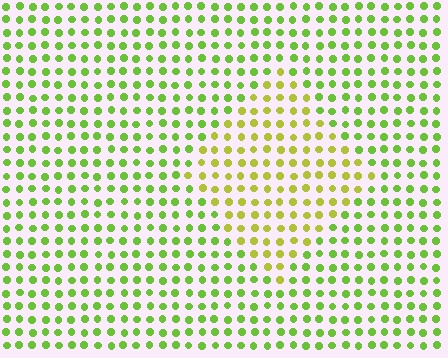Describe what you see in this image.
The image is filled with small lime elements in a uniform arrangement. A diamond-shaped region is visible where the elements are tinted to a slightly different hue, forming a subtle color boundary.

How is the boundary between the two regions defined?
The boundary is defined purely by a slight shift in hue (about 30 degrees). Spacing, size, and orientation are identical on both sides.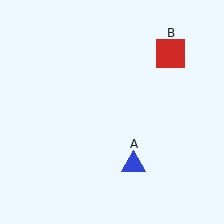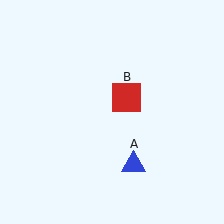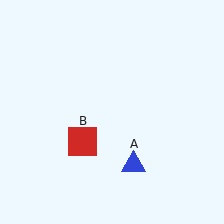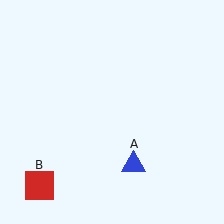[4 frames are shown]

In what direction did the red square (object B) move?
The red square (object B) moved down and to the left.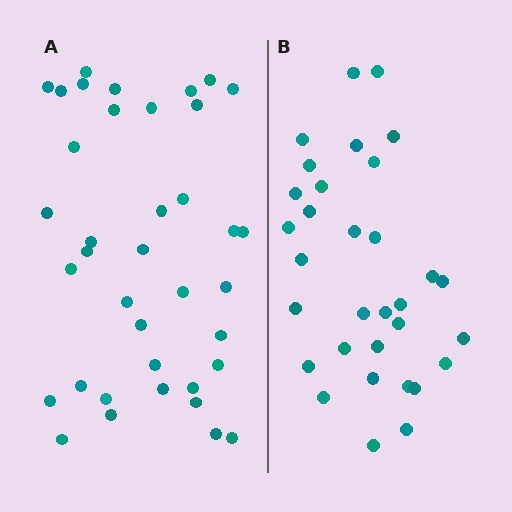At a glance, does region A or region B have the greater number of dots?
Region A (the left region) has more dots.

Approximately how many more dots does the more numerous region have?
Region A has about 6 more dots than region B.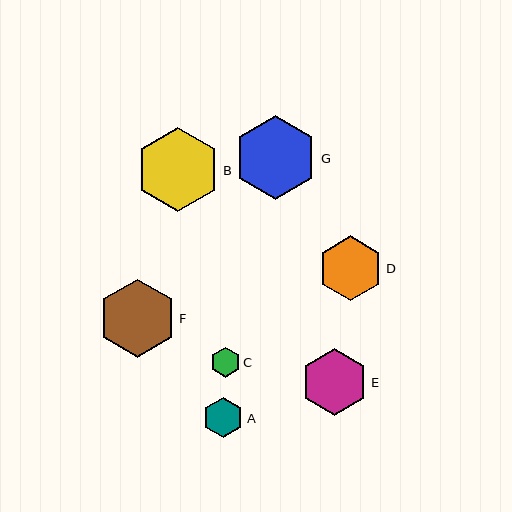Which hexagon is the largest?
Hexagon B is the largest with a size of approximately 84 pixels.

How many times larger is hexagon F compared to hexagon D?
Hexagon F is approximately 1.2 times the size of hexagon D.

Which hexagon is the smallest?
Hexagon C is the smallest with a size of approximately 30 pixels.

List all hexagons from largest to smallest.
From largest to smallest: B, G, F, E, D, A, C.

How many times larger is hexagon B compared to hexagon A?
Hexagon B is approximately 2.1 times the size of hexagon A.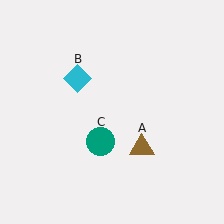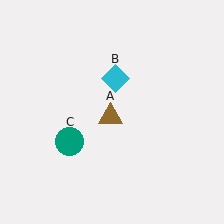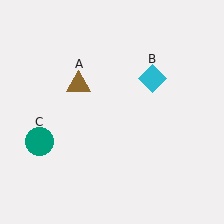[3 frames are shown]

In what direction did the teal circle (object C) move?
The teal circle (object C) moved left.